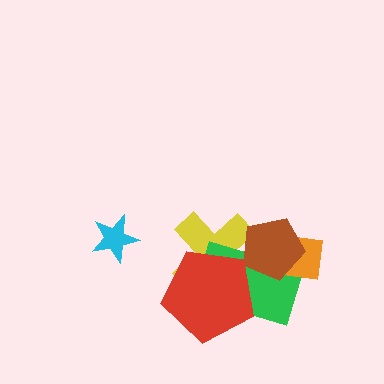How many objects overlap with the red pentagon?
2 objects overlap with the red pentagon.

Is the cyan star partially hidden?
No, no other shape covers it.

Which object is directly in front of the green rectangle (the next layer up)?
The orange square is directly in front of the green rectangle.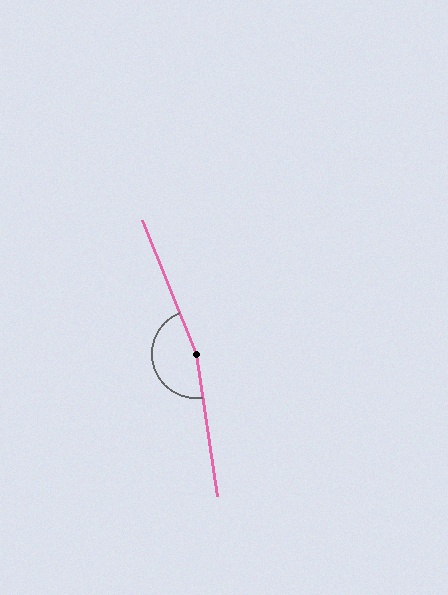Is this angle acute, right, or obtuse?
It is obtuse.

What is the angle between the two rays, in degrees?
Approximately 167 degrees.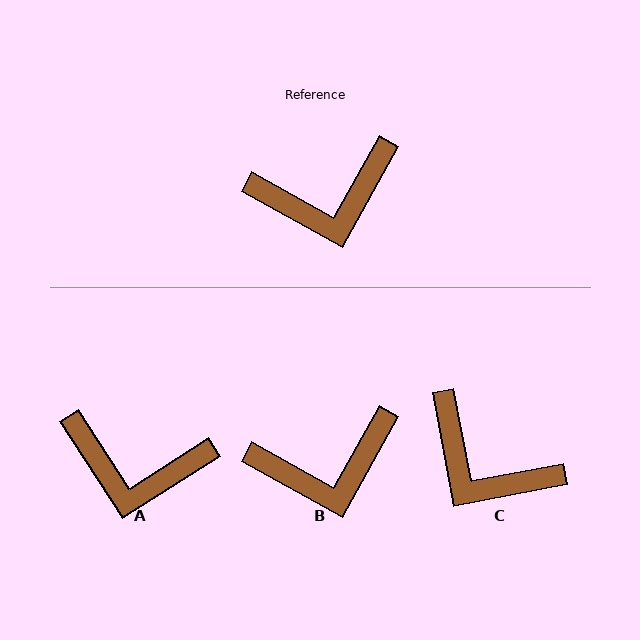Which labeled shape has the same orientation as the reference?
B.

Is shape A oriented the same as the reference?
No, it is off by about 28 degrees.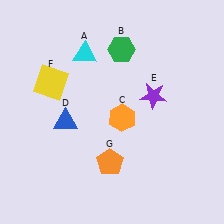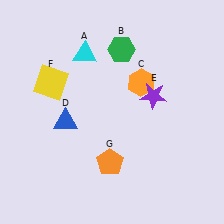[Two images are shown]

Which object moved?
The orange hexagon (C) moved up.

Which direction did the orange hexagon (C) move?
The orange hexagon (C) moved up.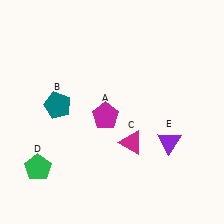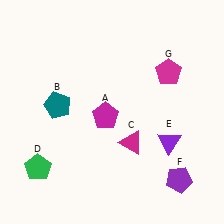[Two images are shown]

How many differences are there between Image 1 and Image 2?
There are 2 differences between the two images.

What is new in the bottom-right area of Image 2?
A purple pentagon (F) was added in the bottom-right area of Image 2.